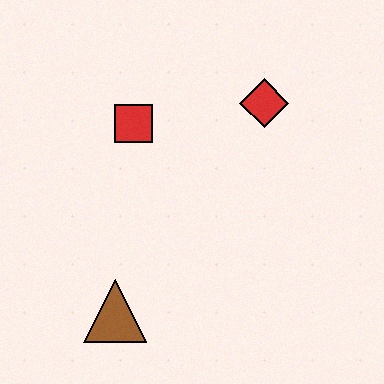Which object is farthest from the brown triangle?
The red diamond is farthest from the brown triangle.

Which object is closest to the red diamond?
The red square is closest to the red diamond.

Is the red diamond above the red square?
Yes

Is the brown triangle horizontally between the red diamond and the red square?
No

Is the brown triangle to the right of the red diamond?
No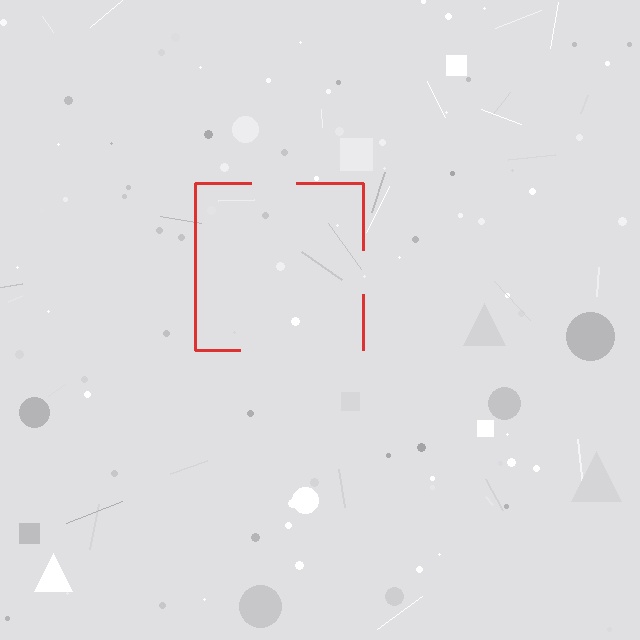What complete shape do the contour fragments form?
The contour fragments form a square.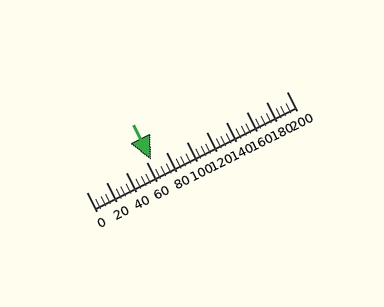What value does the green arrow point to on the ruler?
The green arrow points to approximately 65.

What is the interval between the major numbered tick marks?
The major tick marks are spaced 20 units apart.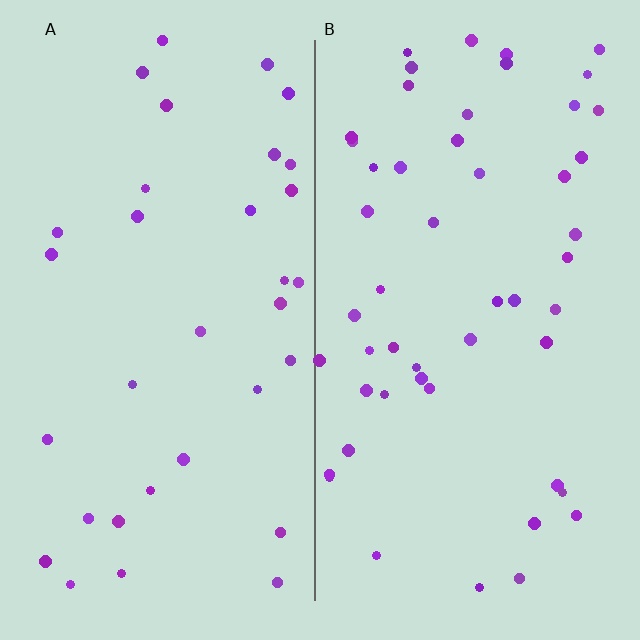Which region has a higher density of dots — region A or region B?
B (the right).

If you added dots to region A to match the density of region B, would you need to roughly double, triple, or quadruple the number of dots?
Approximately double.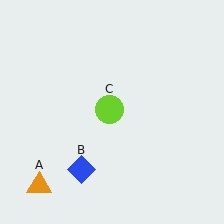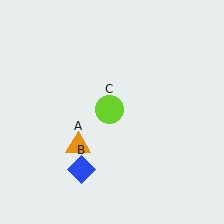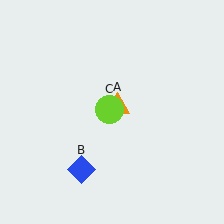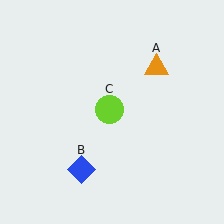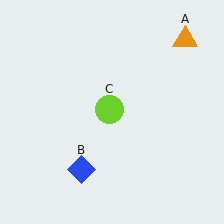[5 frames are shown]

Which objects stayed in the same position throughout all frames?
Blue diamond (object B) and lime circle (object C) remained stationary.